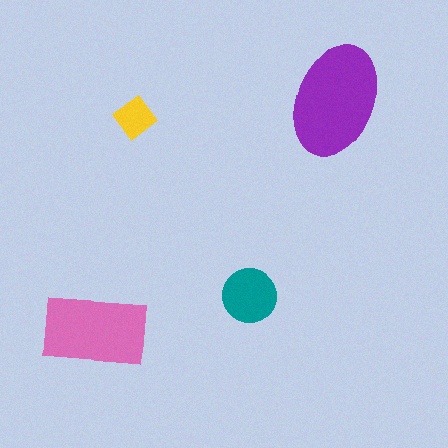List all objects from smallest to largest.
The yellow diamond, the teal circle, the pink rectangle, the purple ellipse.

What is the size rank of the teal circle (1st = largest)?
3rd.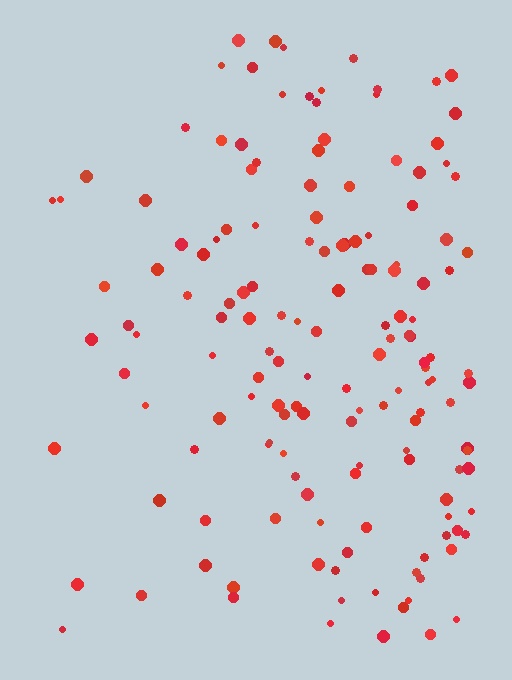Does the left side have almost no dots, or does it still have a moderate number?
Still a moderate number, just noticeably fewer than the right.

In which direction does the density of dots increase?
From left to right, with the right side densest.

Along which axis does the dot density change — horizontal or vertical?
Horizontal.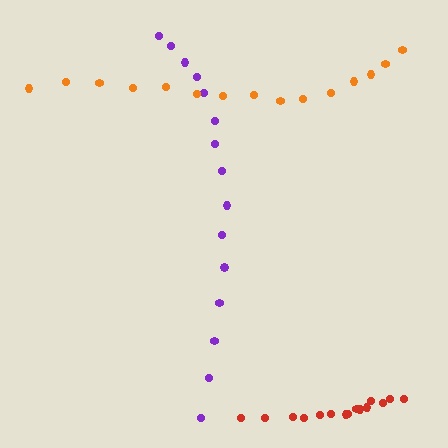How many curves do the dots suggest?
There are 3 distinct paths.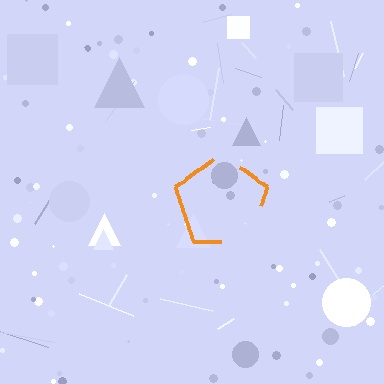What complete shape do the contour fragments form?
The contour fragments form a pentagon.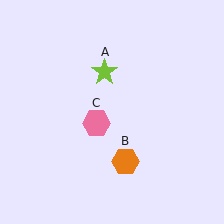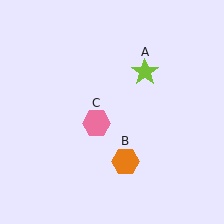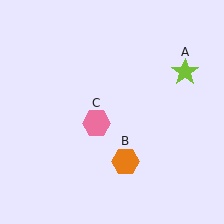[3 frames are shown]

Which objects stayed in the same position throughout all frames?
Orange hexagon (object B) and pink hexagon (object C) remained stationary.